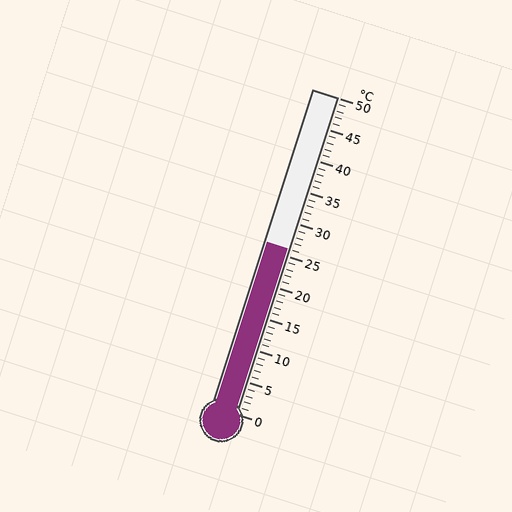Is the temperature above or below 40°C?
The temperature is below 40°C.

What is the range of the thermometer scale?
The thermometer scale ranges from 0°C to 50°C.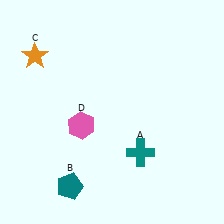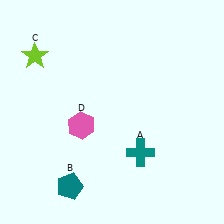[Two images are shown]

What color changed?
The star (C) changed from orange in Image 1 to lime in Image 2.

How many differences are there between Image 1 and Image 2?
There is 1 difference between the two images.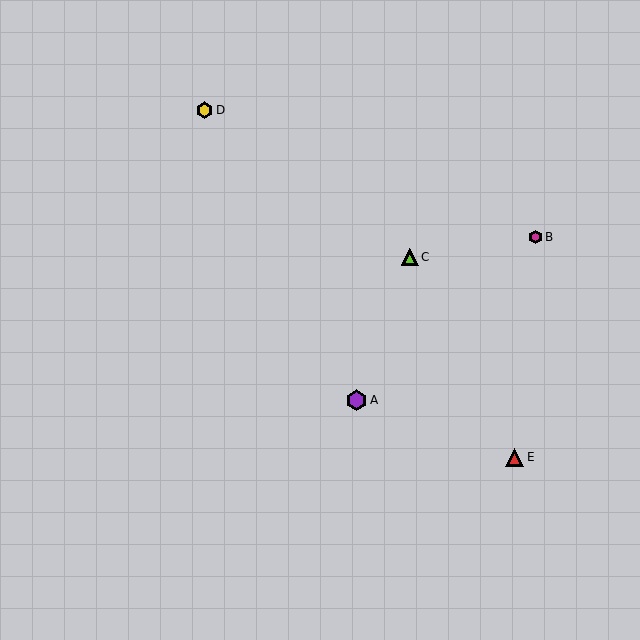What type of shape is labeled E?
Shape E is a red triangle.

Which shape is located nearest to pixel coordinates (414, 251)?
The lime triangle (labeled C) at (410, 257) is nearest to that location.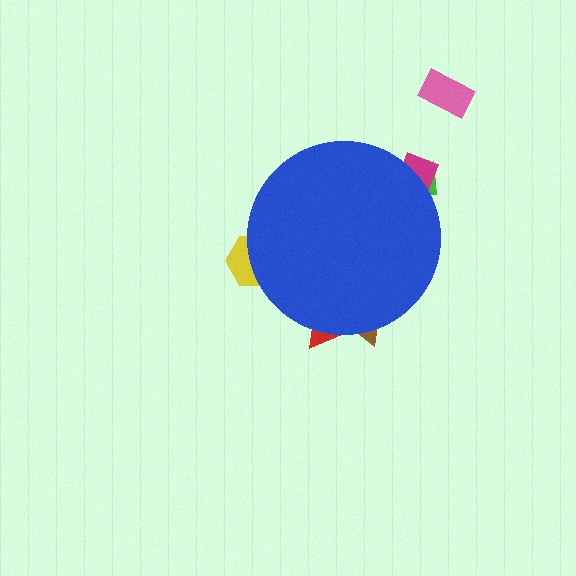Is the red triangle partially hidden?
Yes, the red triangle is partially hidden behind the blue circle.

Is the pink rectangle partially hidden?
No, the pink rectangle is fully visible.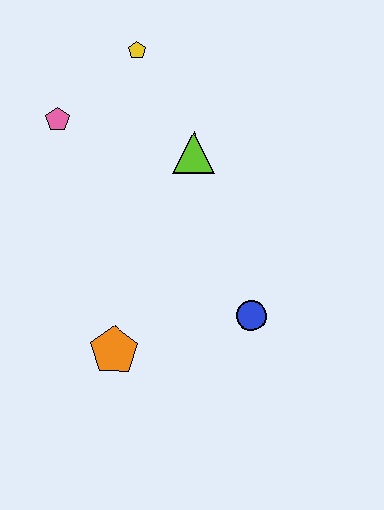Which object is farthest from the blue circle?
The yellow pentagon is farthest from the blue circle.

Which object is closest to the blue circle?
The orange pentagon is closest to the blue circle.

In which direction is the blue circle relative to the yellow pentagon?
The blue circle is below the yellow pentagon.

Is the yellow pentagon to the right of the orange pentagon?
Yes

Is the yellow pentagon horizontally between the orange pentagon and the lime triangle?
Yes